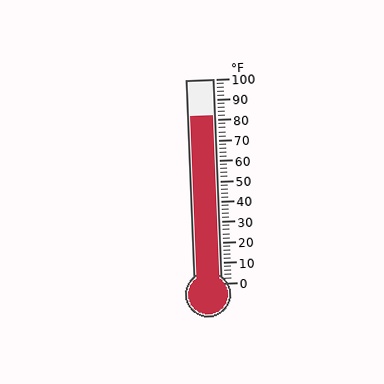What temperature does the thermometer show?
The thermometer shows approximately 82°F.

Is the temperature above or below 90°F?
The temperature is below 90°F.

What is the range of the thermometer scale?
The thermometer scale ranges from 0°F to 100°F.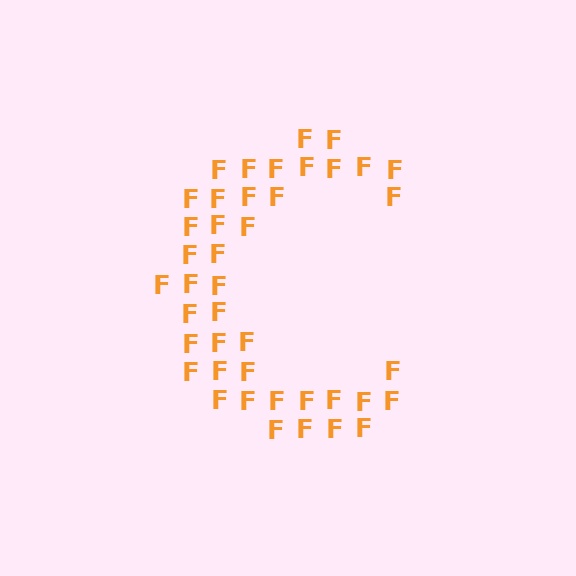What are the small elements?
The small elements are letter F's.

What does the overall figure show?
The overall figure shows the letter C.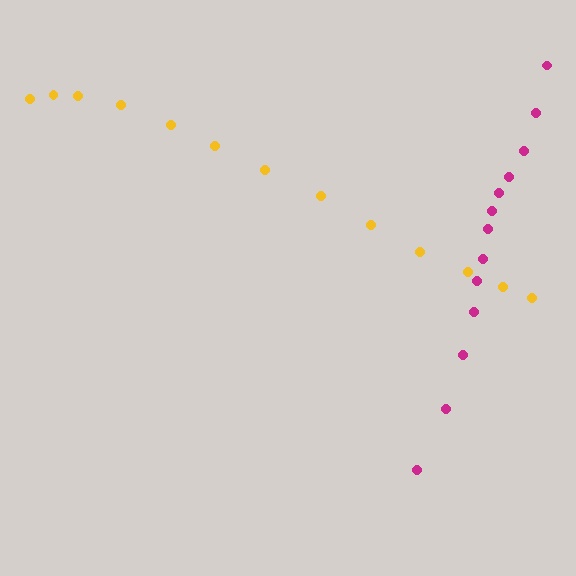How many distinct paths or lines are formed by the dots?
There are 2 distinct paths.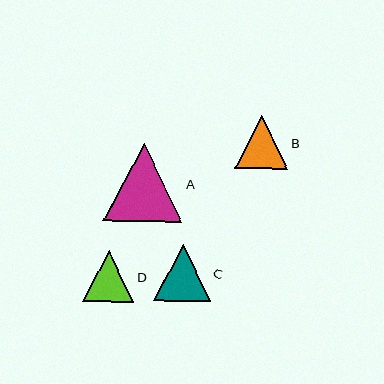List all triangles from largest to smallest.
From largest to smallest: A, C, B, D.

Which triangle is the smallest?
Triangle D is the smallest with a size of approximately 51 pixels.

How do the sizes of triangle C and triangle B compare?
Triangle C and triangle B are approximately the same size.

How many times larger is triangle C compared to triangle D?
Triangle C is approximately 1.1 times the size of triangle D.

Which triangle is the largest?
Triangle A is the largest with a size of approximately 79 pixels.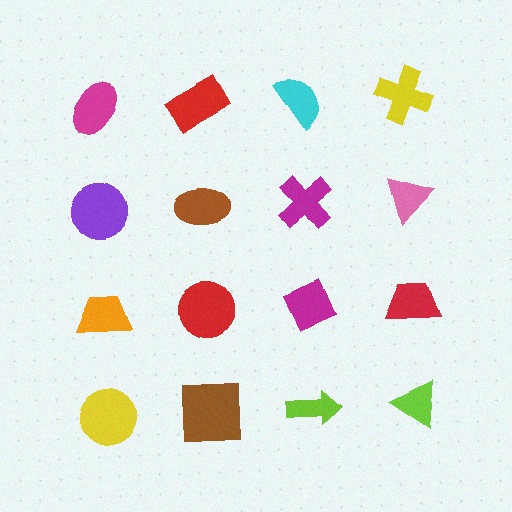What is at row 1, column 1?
A magenta ellipse.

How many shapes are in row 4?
4 shapes.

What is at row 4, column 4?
A lime triangle.